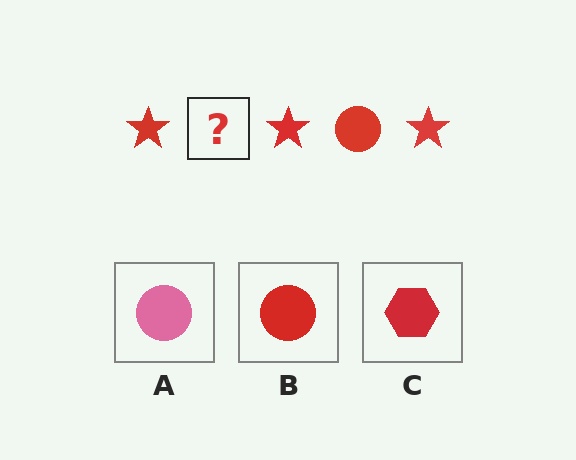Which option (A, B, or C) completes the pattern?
B.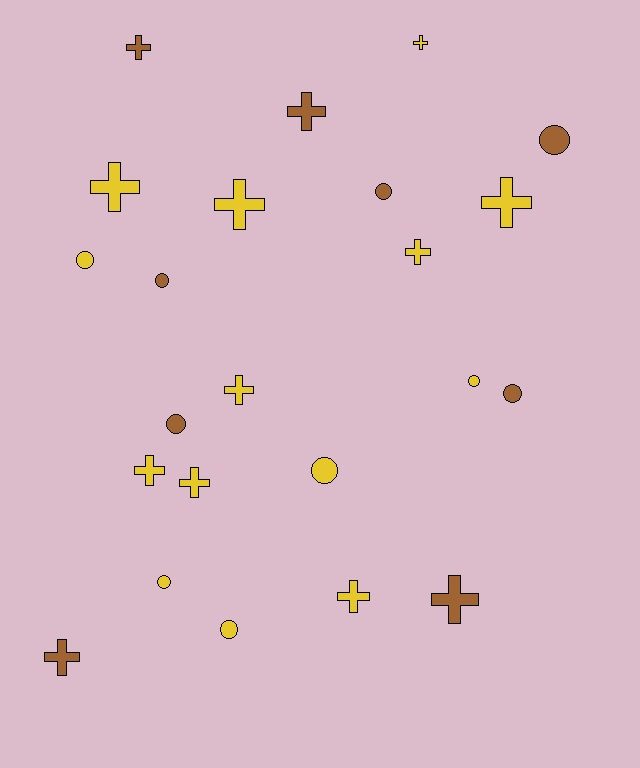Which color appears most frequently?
Yellow, with 14 objects.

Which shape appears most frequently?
Cross, with 13 objects.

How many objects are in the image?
There are 23 objects.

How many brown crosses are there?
There are 4 brown crosses.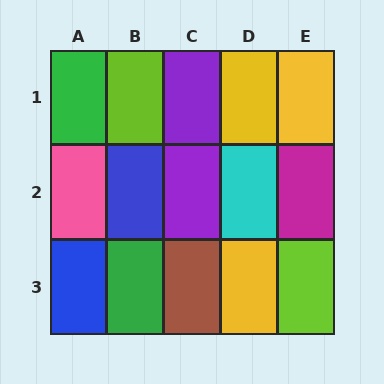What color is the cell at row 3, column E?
Lime.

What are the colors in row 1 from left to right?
Green, lime, purple, yellow, yellow.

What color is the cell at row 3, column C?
Brown.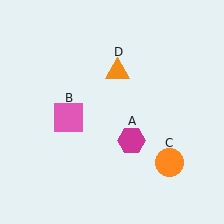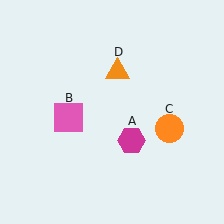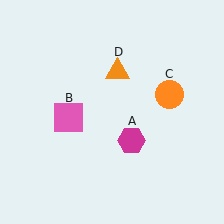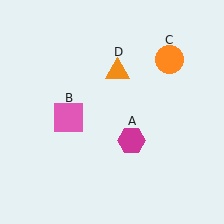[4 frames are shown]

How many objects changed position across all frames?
1 object changed position: orange circle (object C).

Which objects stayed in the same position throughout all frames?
Magenta hexagon (object A) and pink square (object B) and orange triangle (object D) remained stationary.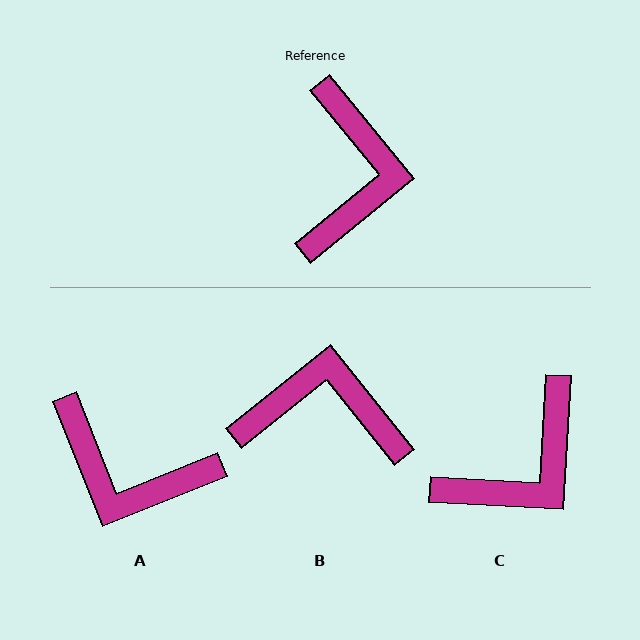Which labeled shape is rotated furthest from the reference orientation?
A, about 108 degrees away.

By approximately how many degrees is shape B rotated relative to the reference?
Approximately 89 degrees counter-clockwise.